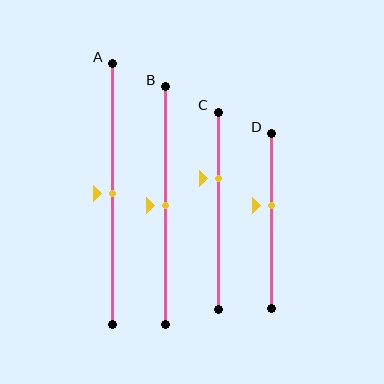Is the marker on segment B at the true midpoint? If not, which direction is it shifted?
Yes, the marker on segment B is at the true midpoint.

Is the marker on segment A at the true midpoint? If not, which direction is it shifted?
Yes, the marker on segment A is at the true midpoint.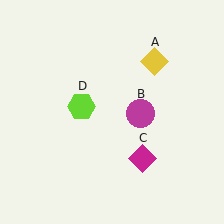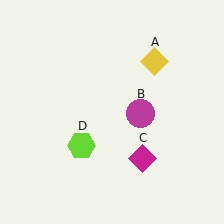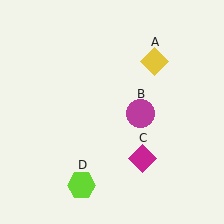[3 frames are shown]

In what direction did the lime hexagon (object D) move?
The lime hexagon (object D) moved down.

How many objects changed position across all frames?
1 object changed position: lime hexagon (object D).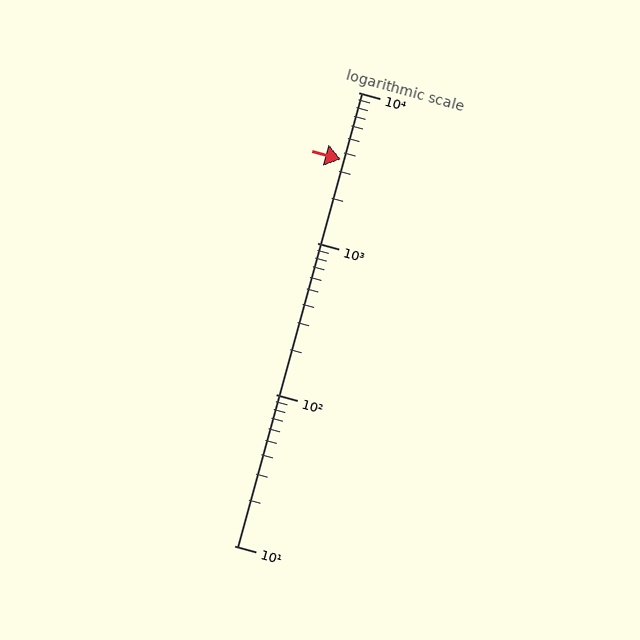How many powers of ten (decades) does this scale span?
The scale spans 3 decades, from 10 to 10000.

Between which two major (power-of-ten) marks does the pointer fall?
The pointer is between 1000 and 10000.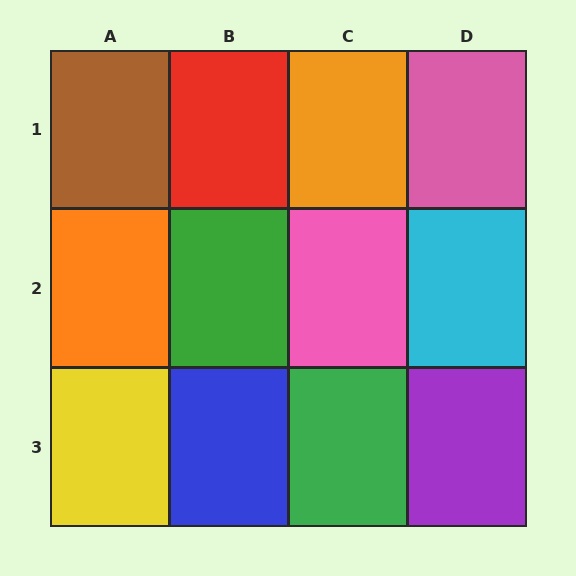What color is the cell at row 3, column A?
Yellow.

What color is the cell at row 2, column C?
Pink.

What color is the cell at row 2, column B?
Green.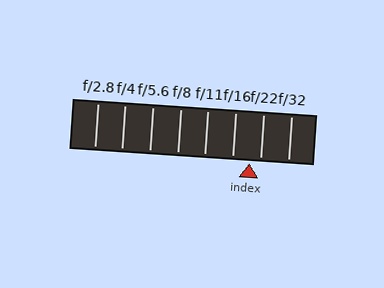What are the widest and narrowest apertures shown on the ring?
The widest aperture shown is f/2.8 and the narrowest is f/32.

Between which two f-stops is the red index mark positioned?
The index mark is between f/16 and f/22.